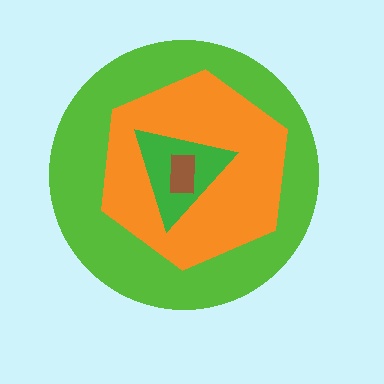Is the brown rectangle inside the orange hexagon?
Yes.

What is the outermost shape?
The lime circle.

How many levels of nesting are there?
4.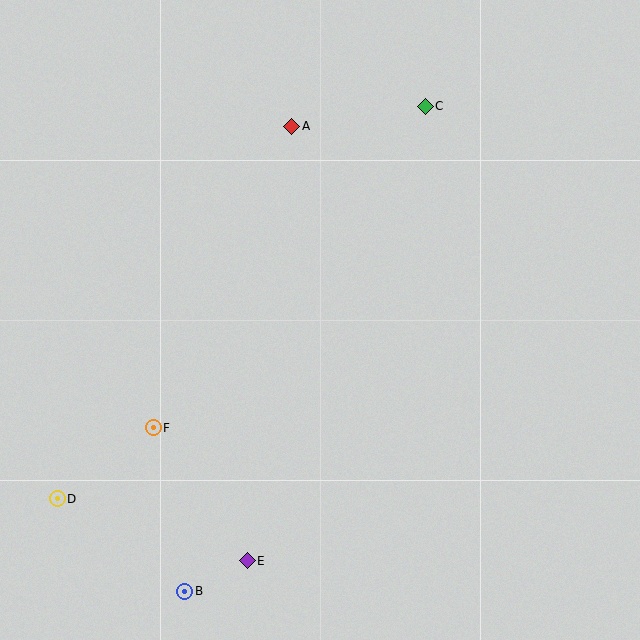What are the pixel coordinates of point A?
Point A is at (292, 126).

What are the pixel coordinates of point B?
Point B is at (185, 591).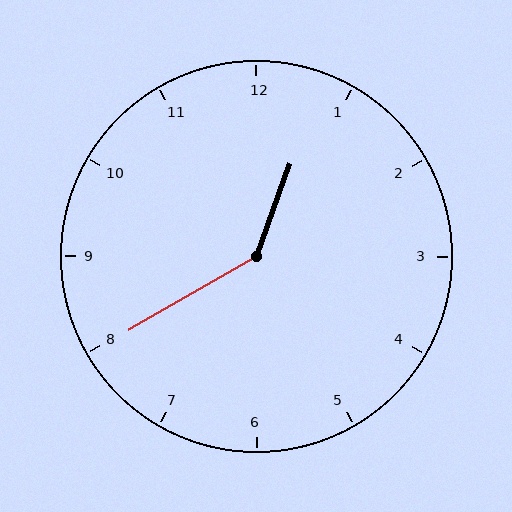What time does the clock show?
12:40.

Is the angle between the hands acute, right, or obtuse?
It is obtuse.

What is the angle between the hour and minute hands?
Approximately 140 degrees.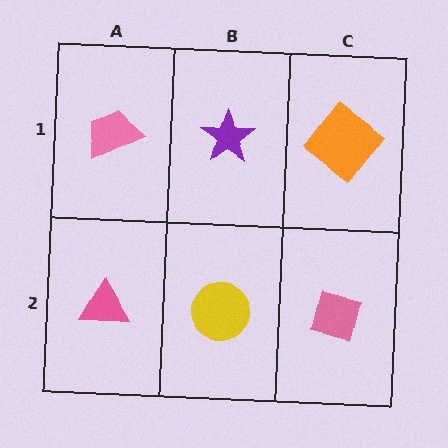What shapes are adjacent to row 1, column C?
A pink square (row 2, column C), a purple star (row 1, column B).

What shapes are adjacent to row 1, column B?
A yellow circle (row 2, column B), a pink trapezoid (row 1, column A), an orange diamond (row 1, column C).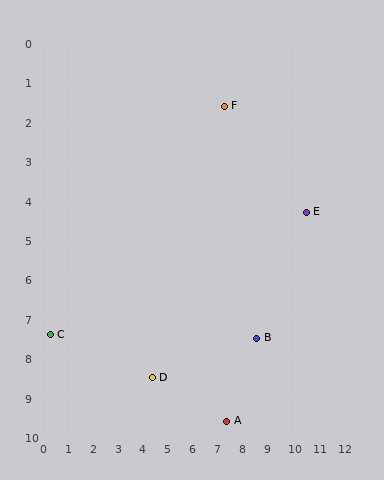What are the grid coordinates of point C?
Point C is at approximately (0.3, 7.4).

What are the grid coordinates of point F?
Point F is at approximately (7.3, 1.6).